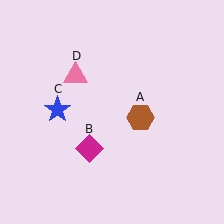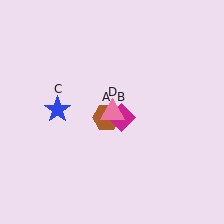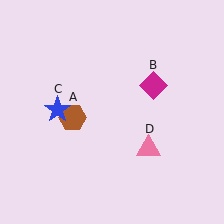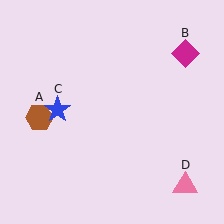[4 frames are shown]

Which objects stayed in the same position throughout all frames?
Blue star (object C) remained stationary.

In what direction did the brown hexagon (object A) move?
The brown hexagon (object A) moved left.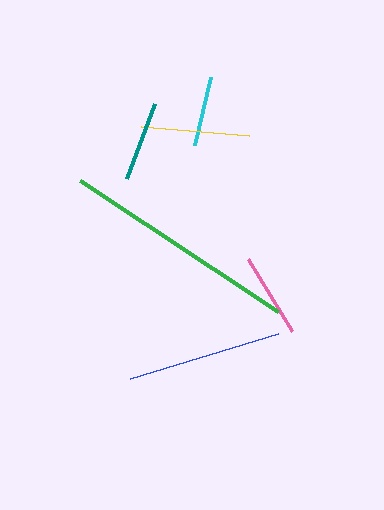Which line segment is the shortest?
The cyan line is the shortest at approximately 70 pixels.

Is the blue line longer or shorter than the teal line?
The blue line is longer than the teal line.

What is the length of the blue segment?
The blue segment is approximately 155 pixels long.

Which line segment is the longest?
The green line is the longest at approximately 238 pixels.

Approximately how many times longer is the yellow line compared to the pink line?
The yellow line is approximately 1.3 times the length of the pink line.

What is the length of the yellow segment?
The yellow segment is approximately 109 pixels long.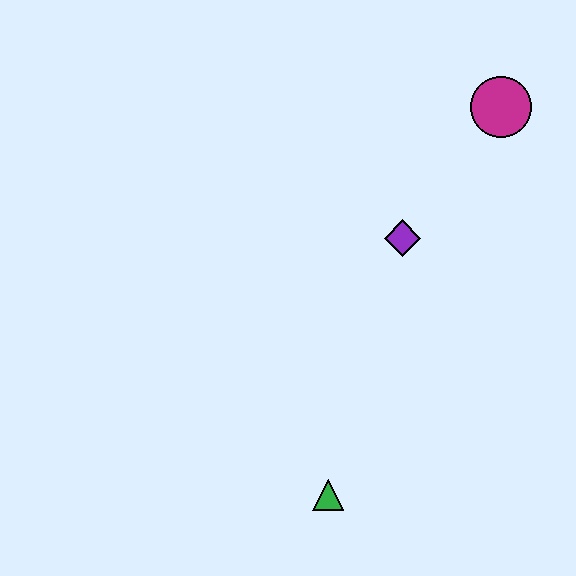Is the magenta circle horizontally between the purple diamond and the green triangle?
No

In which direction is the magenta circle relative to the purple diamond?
The magenta circle is above the purple diamond.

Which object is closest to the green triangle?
The purple diamond is closest to the green triangle.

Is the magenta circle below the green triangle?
No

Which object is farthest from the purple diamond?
The green triangle is farthest from the purple diamond.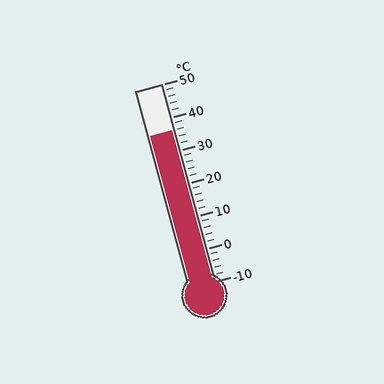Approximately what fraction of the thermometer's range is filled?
The thermometer is filled to approximately 75% of its range.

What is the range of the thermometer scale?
The thermometer scale ranges from -10°C to 50°C.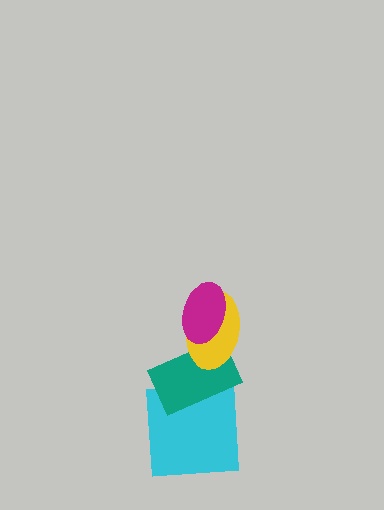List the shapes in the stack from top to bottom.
From top to bottom: the magenta ellipse, the yellow ellipse, the teal rectangle, the cyan square.